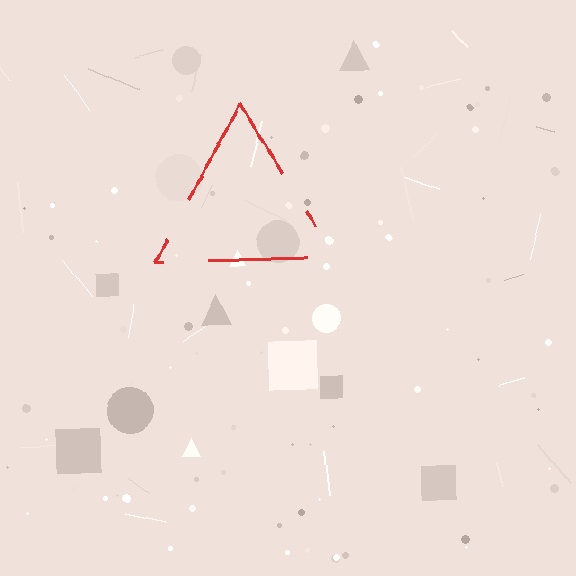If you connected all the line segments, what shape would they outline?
They would outline a triangle.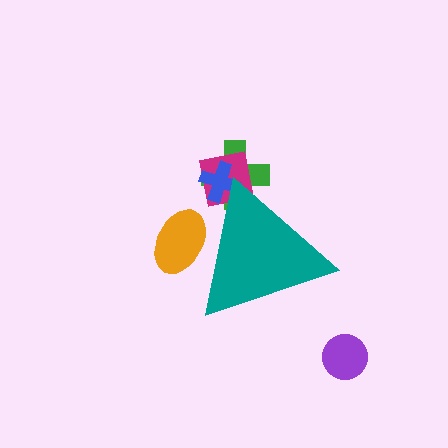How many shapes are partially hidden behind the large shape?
4 shapes are partially hidden.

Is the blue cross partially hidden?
Yes, the blue cross is partially hidden behind the teal triangle.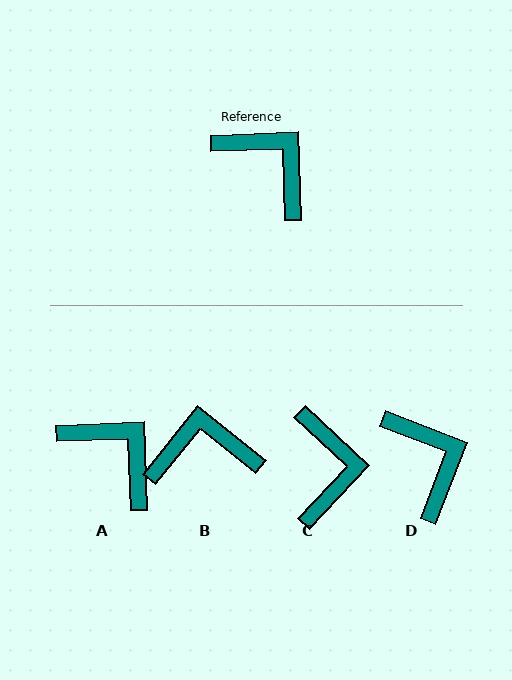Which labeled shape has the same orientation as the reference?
A.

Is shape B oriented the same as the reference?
No, it is off by about 49 degrees.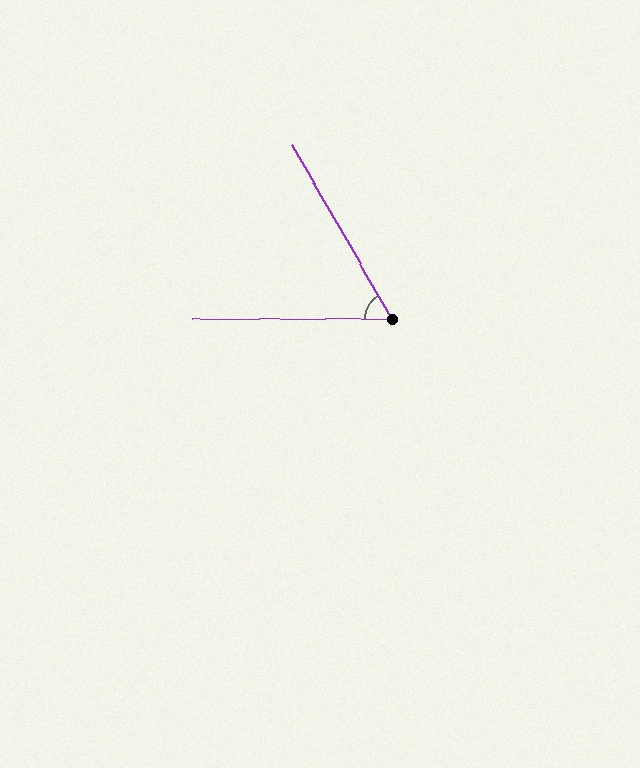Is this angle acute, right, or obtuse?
It is acute.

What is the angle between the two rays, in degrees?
Approximately 60 degrees.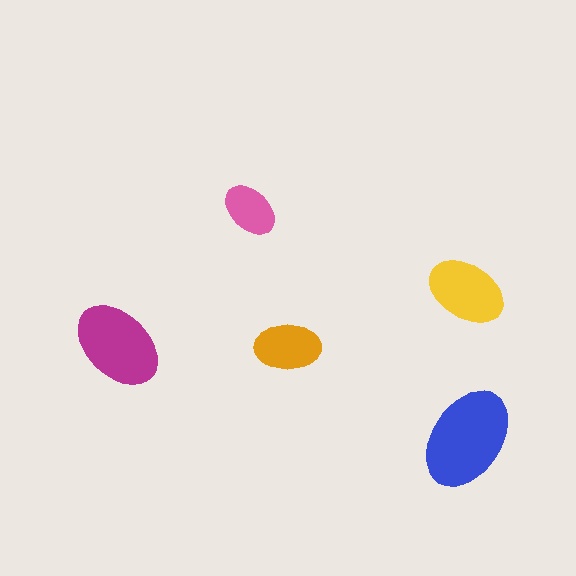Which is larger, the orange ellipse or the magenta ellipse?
The magenta one.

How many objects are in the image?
There are 5 objects in the image.